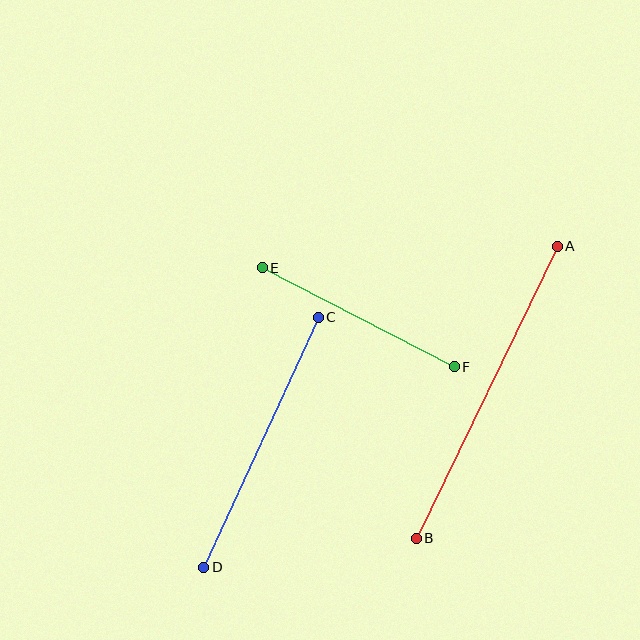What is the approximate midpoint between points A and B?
The midpoint is at approximately (487, 392) pixels.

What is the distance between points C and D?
The distance is approximately 275 pixels.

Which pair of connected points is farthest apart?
Points A and B are farthest apart.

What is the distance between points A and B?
The distance is approximately 324 pixels.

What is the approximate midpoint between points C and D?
The midpoint is at approximately (261, 442) pixels.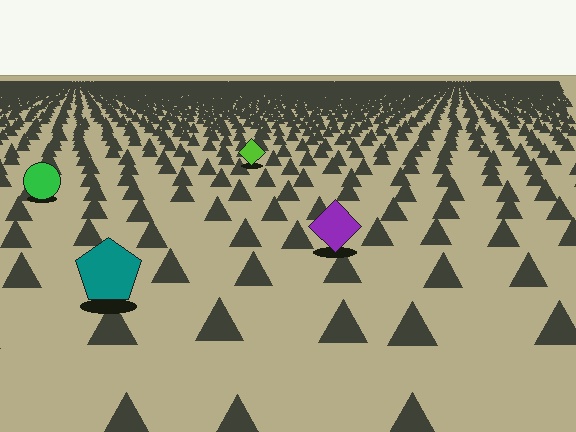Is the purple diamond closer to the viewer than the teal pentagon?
No. The teal pentagon is closer — you can tell from the texture gradient: the ground texture is coarser near it.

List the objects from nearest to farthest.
From nearest to farthest: the teal pentagon, the purple diamond, the green circle, the lime diamond.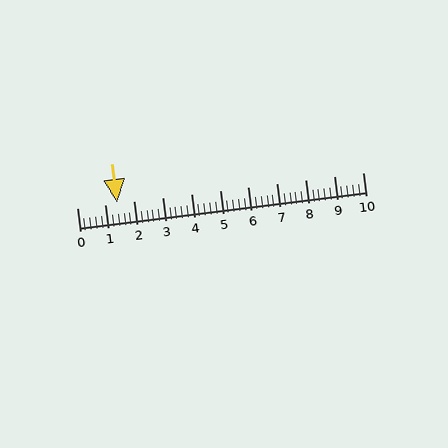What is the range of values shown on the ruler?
The ruler shows values from 0 to 10.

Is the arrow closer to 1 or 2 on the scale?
The arrow is closer to 1.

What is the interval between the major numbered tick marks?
The major tick marks are spaced 1 units apart.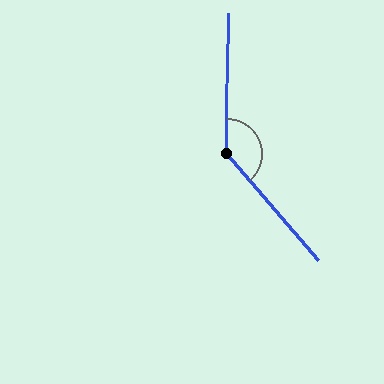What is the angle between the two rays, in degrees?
Approximately 139 degrees.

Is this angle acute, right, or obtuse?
It is obtuse.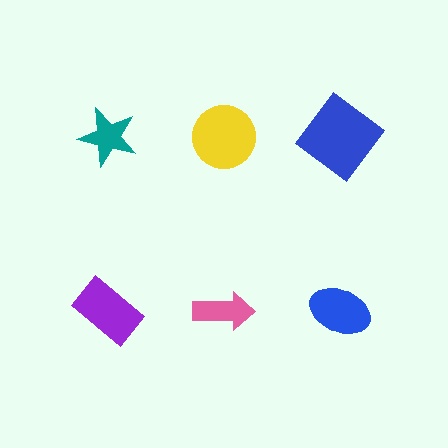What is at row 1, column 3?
A blue diamond.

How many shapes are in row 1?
3 shapes.